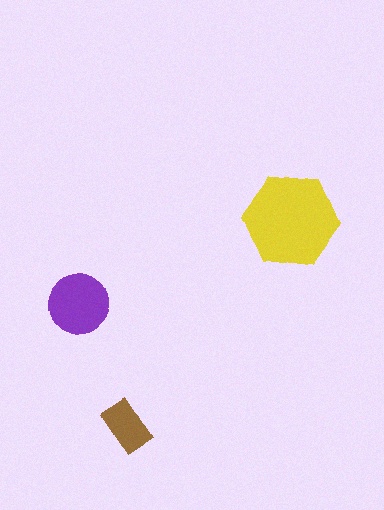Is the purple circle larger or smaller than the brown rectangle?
Larger.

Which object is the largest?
The yellow hexagon.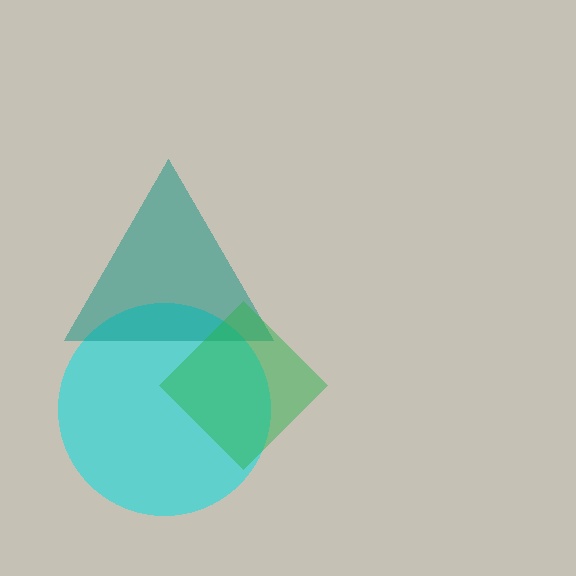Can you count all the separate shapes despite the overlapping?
Yes, there are 3 separate shapes.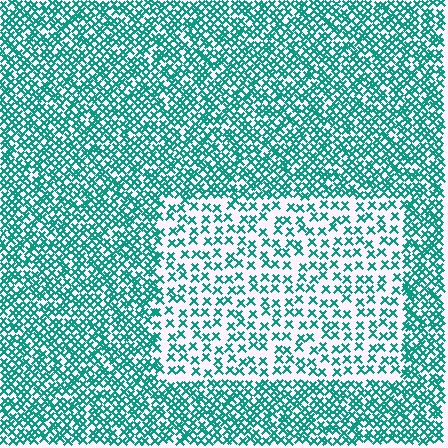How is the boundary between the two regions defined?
The boundary is defined by a change in element density (approximately 2.2x ratio). All elements are the same color, size, and shape.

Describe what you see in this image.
The image contains small teal elements arranged at two different densities. A rectangle-shaped region is visible where the elements are less densely packed than the surrounding area.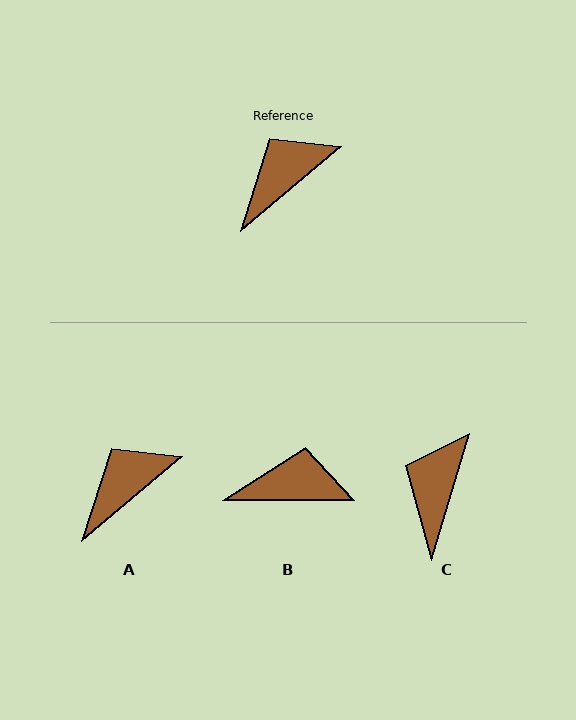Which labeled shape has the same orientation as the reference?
A.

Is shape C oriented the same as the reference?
No, it is off by about 33 degrees.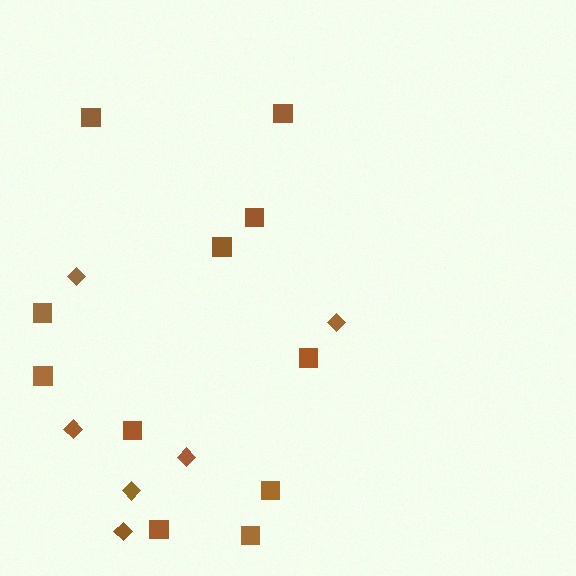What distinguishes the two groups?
There are 2 groups: one group of diamonds (6) and one group of squares (11).